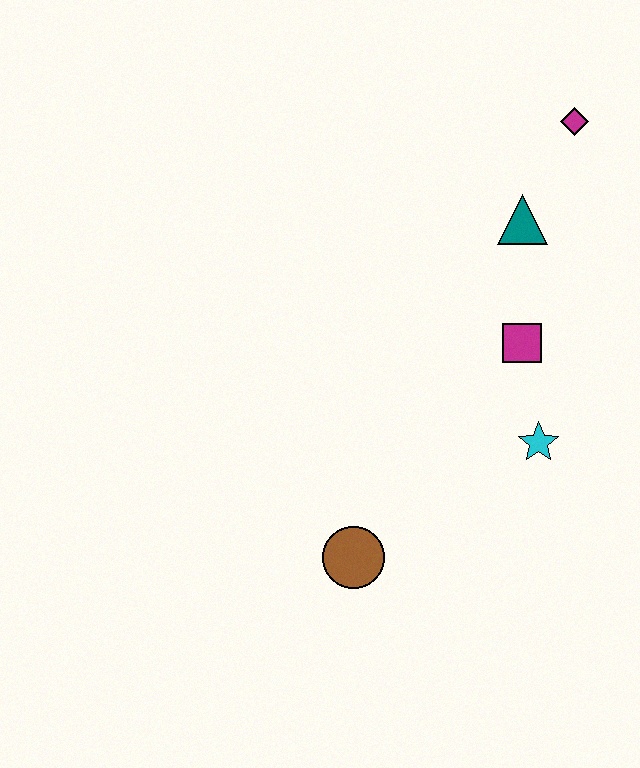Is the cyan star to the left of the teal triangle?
No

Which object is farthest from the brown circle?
The magenta diamond is farthest from the brown circle.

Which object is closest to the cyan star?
The magenta square is closest to the cyan star.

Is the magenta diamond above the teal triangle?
Yes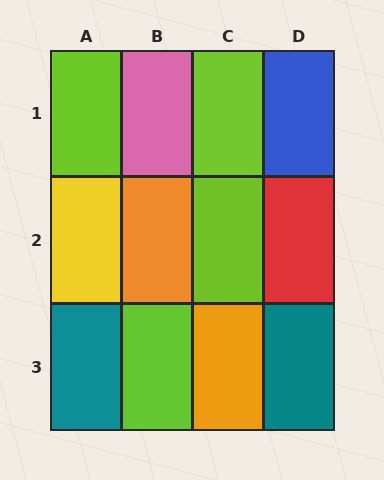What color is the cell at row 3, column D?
Teal.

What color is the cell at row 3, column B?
Lime.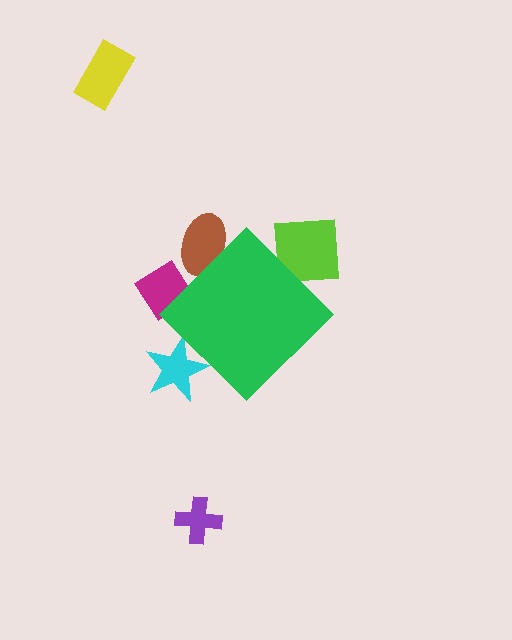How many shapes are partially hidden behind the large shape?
4 shapes are partially hidden.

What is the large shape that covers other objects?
A green diamond.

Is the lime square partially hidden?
Yes, the lime square is partially hidden behind the green diamond.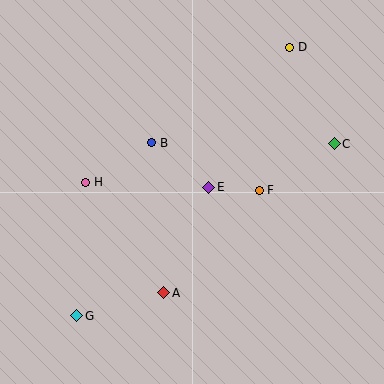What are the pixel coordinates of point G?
Point G is at (77, 316).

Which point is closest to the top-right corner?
Point D is closest to the top-right corner.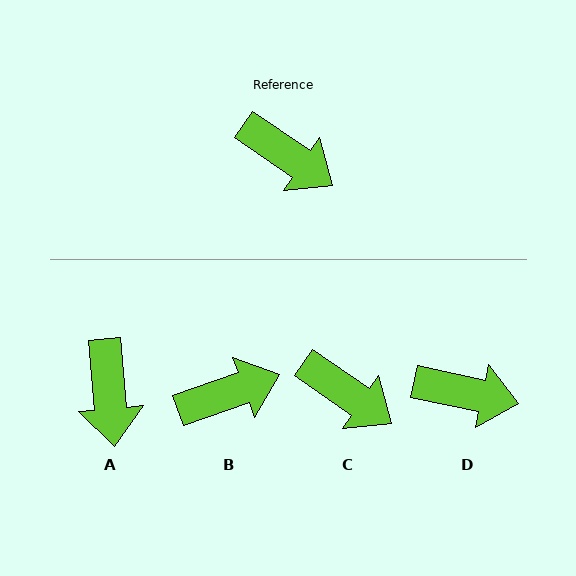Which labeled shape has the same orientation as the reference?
C.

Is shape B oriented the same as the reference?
No, it is off by about 54 degrees.